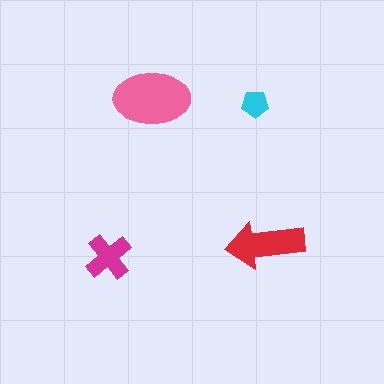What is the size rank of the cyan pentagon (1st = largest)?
4th.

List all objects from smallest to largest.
The cyan pentagon, the magenta cross, the red arrow, the pink ellipse.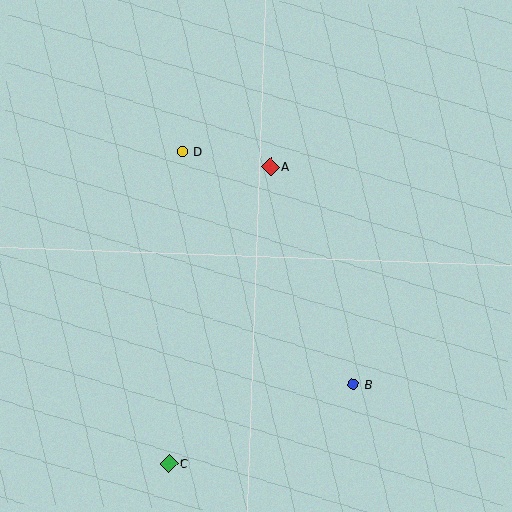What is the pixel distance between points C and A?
The distance between C and A is 313 pixels.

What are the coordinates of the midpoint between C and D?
The midpoint between C and D is at (175, 307).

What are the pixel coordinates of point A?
Point A is at (270, 167).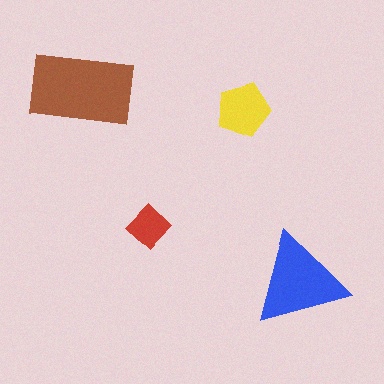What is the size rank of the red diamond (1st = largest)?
4th.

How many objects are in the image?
There are 4 objects in the image.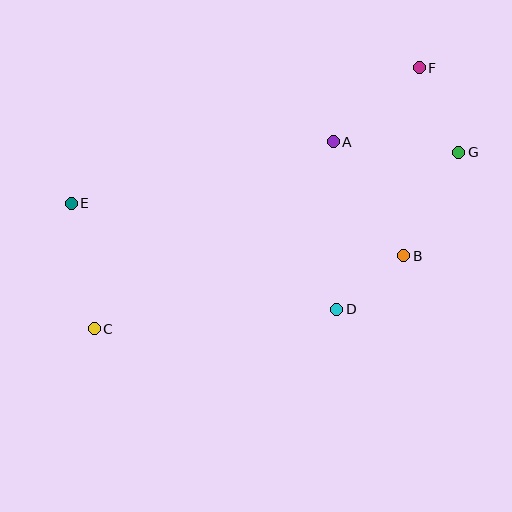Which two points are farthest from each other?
Points C and F are farthest from each other.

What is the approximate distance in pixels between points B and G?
The distance between B and G is approximately 117 pixels.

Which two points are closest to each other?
Points B and D are closest to each other.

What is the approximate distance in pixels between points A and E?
The distance between A and E is approximately 269 pixels.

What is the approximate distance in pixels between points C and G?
The distance between C and G is approximately 405 pixels.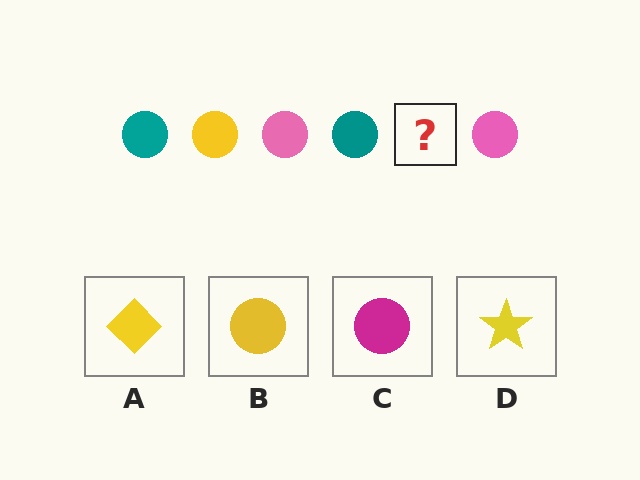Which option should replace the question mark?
Option B.